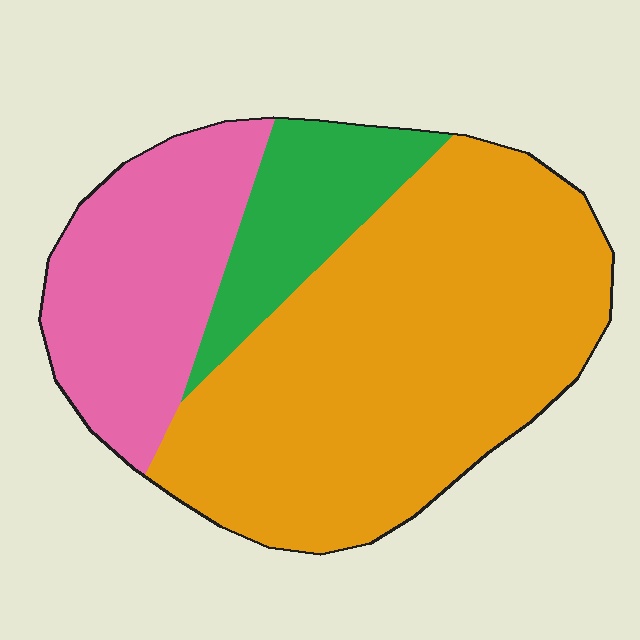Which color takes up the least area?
Green, at roughly 15%.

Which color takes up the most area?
Orange, at roughly 60%.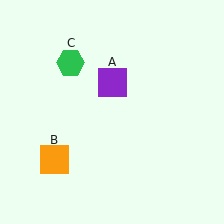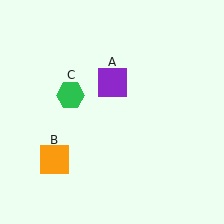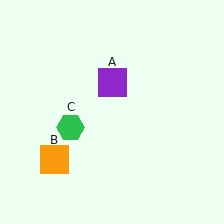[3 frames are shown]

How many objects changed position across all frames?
1 object changed position: green hexagon (object C).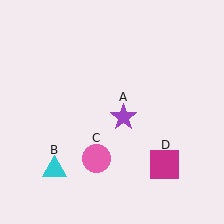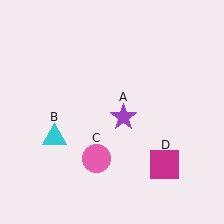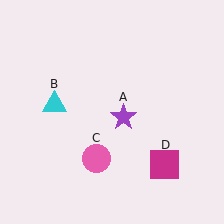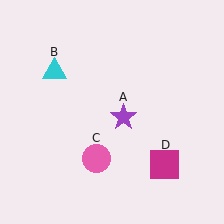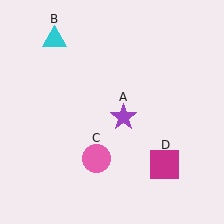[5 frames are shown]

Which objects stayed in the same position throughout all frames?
Purple star (object A) and pink circle (object C) and magenta square (object D) remained stationary.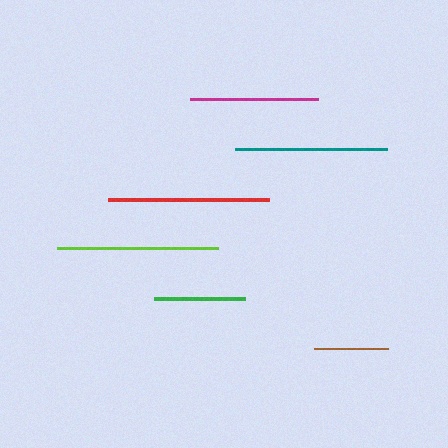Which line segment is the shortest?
The brown line is the shortest at approximately 74 pixels.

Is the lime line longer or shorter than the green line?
The lime line is longer than the green line.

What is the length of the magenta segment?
The magenta segment is approximately 128 pixels long.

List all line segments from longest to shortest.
From longest to shortest: red, lime, teal, magenta, green, brown.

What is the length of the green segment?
The green segment is approximately 91 pixels long.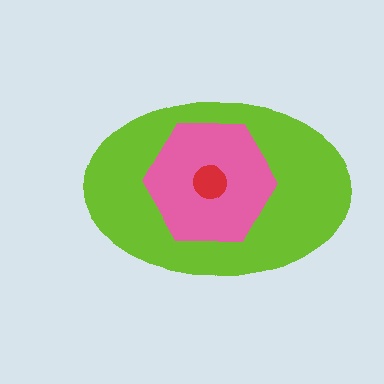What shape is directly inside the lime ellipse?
The pink hexagon.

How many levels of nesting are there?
3.